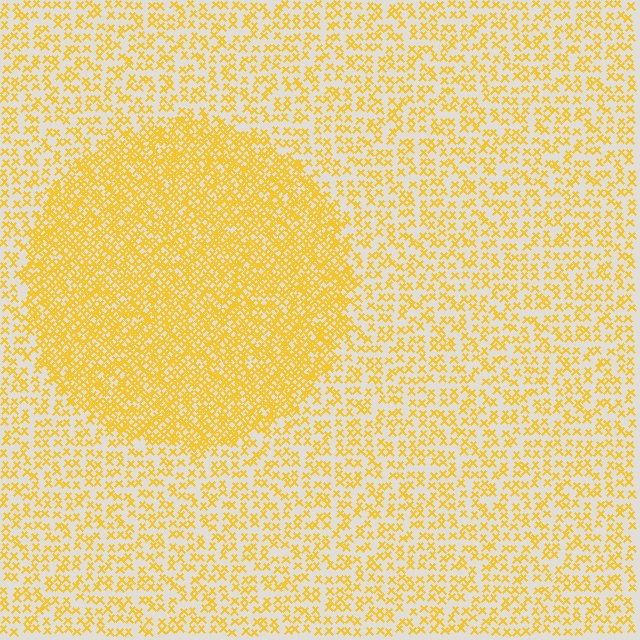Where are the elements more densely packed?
The elements are more densely packed inside the circle boundary.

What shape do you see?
I see a circle.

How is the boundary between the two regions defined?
The boundary is defined by a change in element density (approximately 2.2x ratio). All elements are the same color, size, and shape.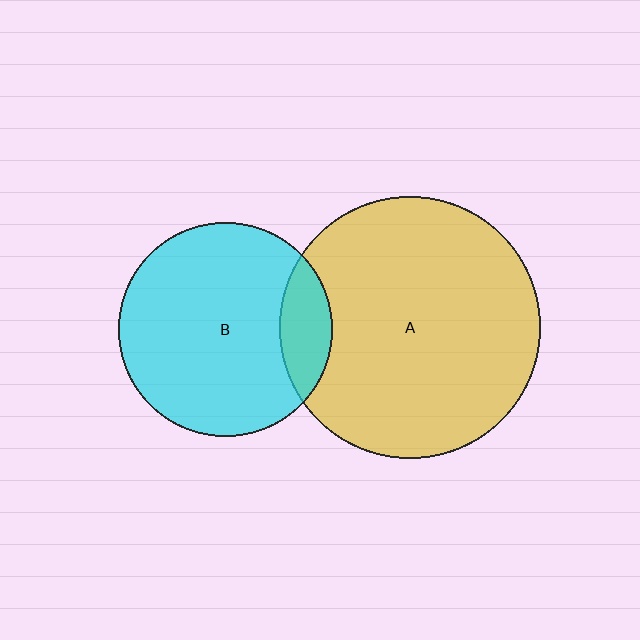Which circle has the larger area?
Circle A (yellow).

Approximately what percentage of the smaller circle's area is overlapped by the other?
Approximately 15%.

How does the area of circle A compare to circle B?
Approximately 1.5 times.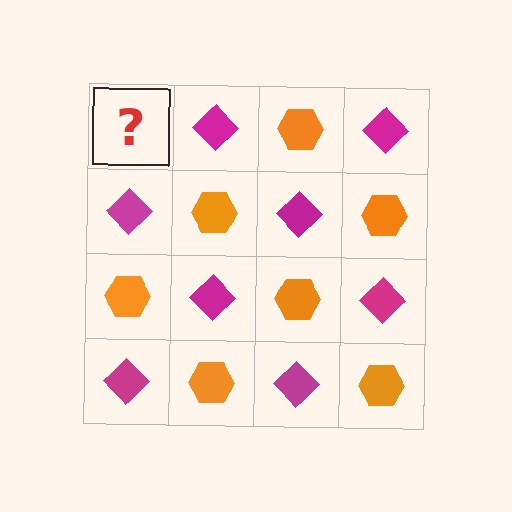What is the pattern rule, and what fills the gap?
The rule is that it alternates orange hexagon and magenta diamond in a checkerboard pattern. The gap should be filled with an orange hexagon.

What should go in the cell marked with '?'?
The missing cell should contain an orange hexagon.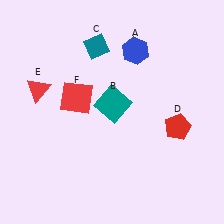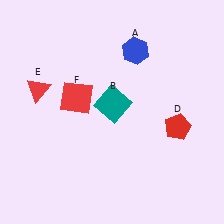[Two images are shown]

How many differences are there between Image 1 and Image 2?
There is 1 difference between the two images.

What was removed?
The teal diamond (C) was removed in Image 2.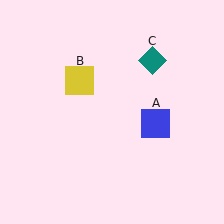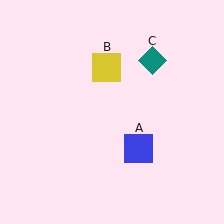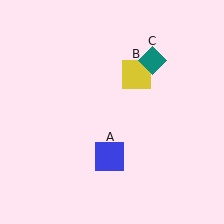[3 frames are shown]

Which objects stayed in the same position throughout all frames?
Teal diamond (object C) remained stationary.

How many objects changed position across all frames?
2 objects changed position: blue square (object A), yellow square (object B).